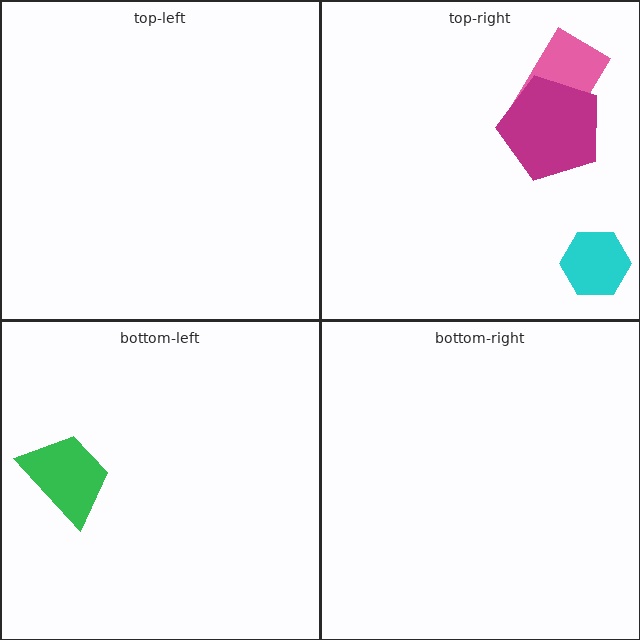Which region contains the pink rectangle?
The top-right region.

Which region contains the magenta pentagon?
The top-right region.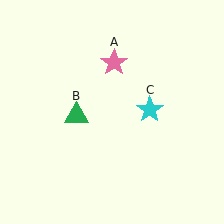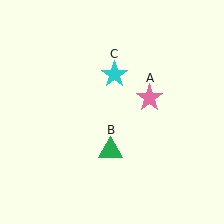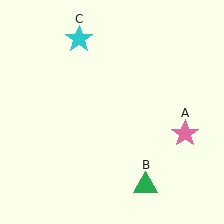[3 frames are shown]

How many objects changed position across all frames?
3 objects changed position: pink star (object A), green triangle (object B), cyan star (object C).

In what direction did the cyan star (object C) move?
The cyan star (object C) moved up and to the left.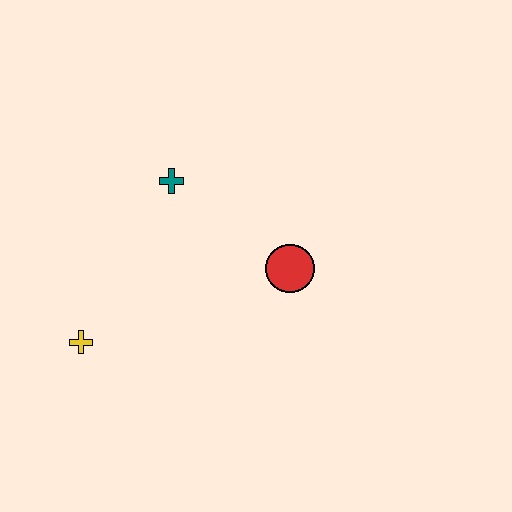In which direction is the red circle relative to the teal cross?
The red circle is to the right of the teal cross.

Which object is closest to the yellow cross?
The teal cross is closest to the yellow cross.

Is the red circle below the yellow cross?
No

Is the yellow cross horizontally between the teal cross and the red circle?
No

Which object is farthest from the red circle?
The yellow cross is farthest from the red circle.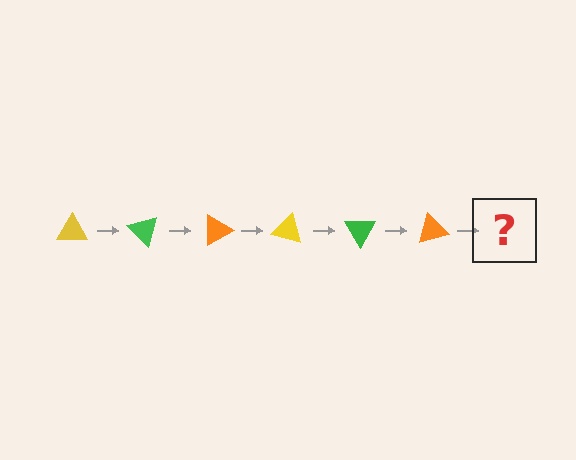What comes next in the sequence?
The next element should be a yellow triangle, rotated 270 degrees from the start.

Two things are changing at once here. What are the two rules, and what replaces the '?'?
The two rules are that it rotates 45 degrees each step and the color cycles through yellow, green, and orange. The '?' should be a yellow triangle, rotated 270 degrees from the start.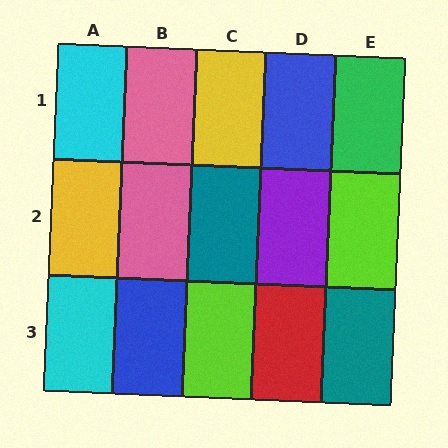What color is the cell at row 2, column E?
Lime.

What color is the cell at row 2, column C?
Teal.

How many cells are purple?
1 cell is purple.